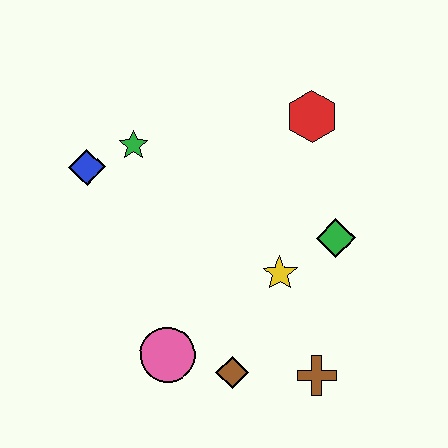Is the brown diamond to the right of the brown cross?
No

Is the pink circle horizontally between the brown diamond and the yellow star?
No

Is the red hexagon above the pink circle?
Yes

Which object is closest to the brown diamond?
The pink circle is closest to the brown diamond.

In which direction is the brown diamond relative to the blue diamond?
The brown diamond is below the blue diamond.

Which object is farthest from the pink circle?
The red hexagon is farthest from the pink circle.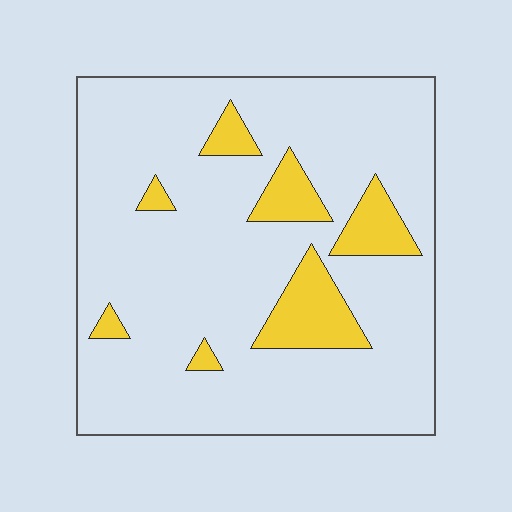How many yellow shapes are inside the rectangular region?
7.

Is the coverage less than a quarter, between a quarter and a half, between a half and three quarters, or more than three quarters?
Less than a quarter.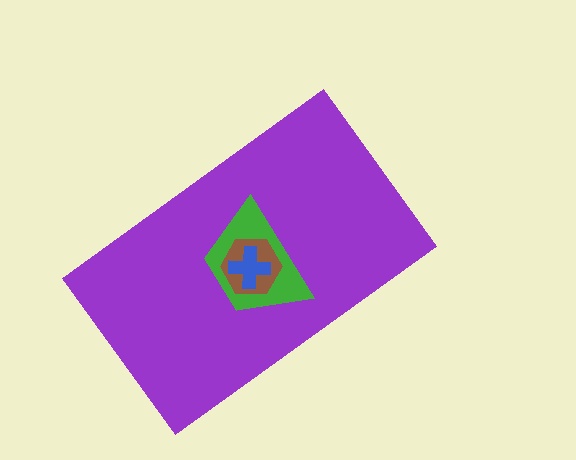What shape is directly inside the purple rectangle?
The green trapezoid.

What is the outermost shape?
The purple rectangle.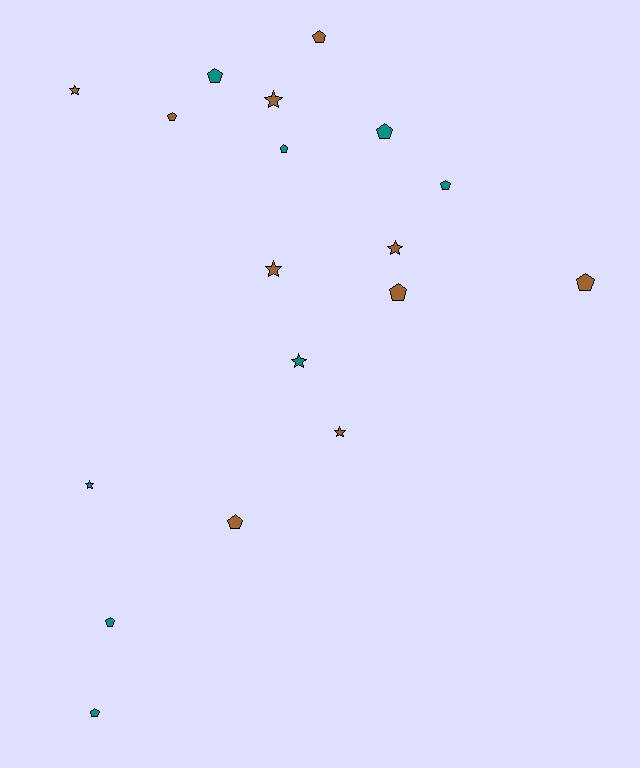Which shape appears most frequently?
Pentagon, with 11 objects.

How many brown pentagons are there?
There are 5 brown pentagons.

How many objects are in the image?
There are 18 objects.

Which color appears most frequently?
Brown, with 10 objects.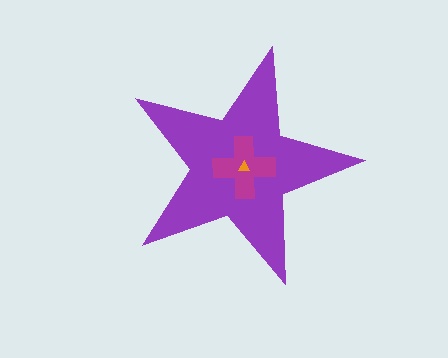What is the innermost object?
The orange triangle.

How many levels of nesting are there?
3.